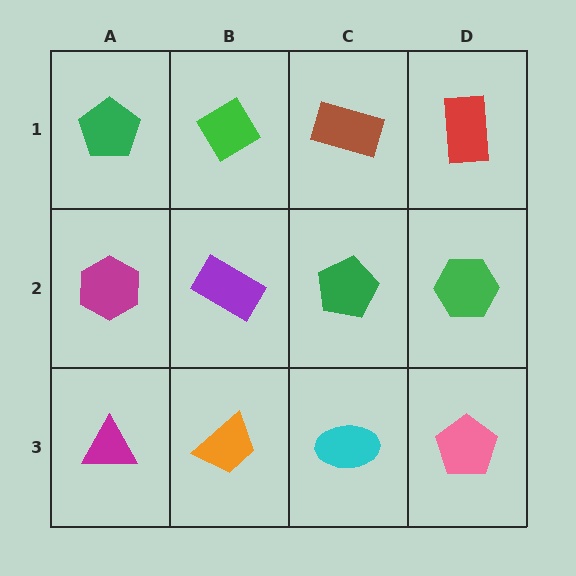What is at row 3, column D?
A pink pentagon.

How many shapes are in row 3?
4 shapes.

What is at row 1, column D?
A red rectangle.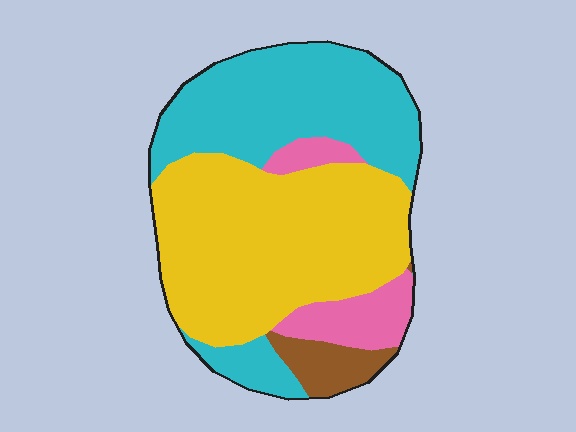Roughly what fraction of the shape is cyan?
Cyan covers around 35% of the shape.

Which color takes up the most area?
Yellow, at roughly 45%.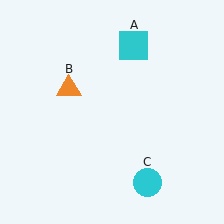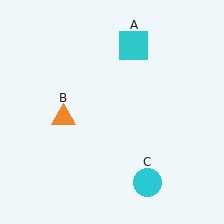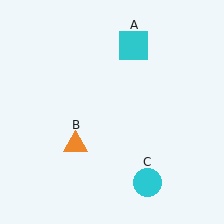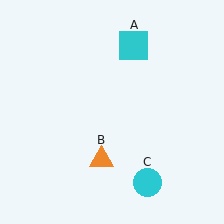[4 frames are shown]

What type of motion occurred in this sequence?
The orange triangle (object B) rotated counterclockwise around the center of the scene.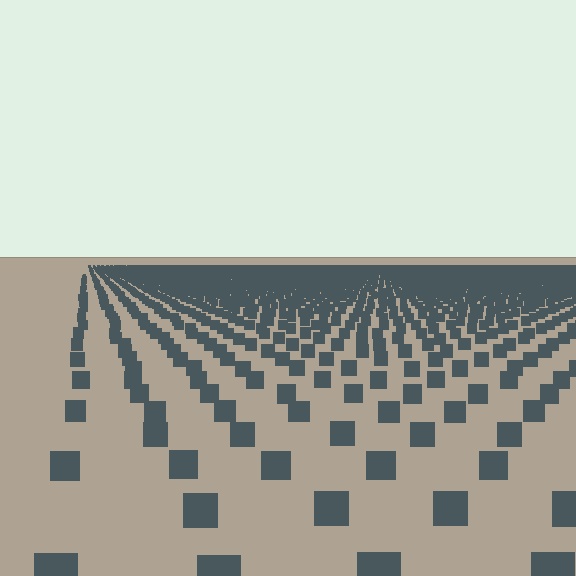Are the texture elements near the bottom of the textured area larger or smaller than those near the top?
Larger. Near the bottom, elements are closer to the viewer and appear at a bigger on-screen size.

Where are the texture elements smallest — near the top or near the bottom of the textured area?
Near the top.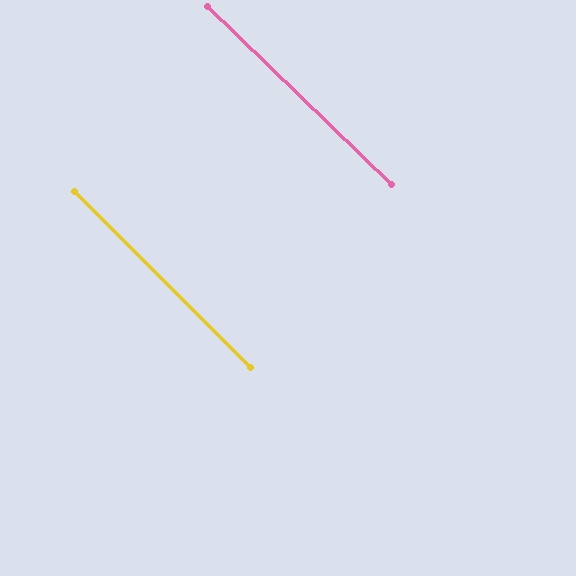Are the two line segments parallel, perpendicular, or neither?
Parallel — their directions differ by only 1.0°.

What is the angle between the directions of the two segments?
Approximately 1 degree.